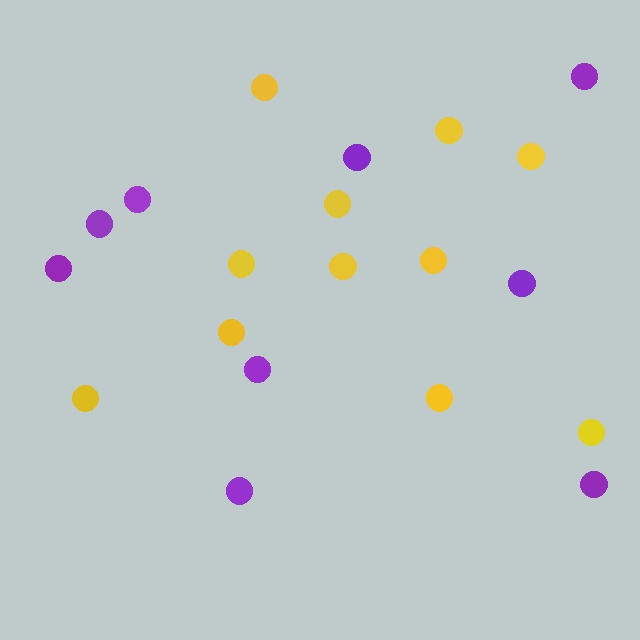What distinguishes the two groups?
There are 2 groups: one group of yellow circles (11) and one group of purple circles (9).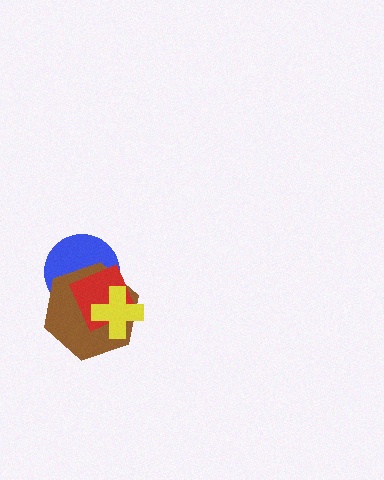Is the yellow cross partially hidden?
No, no other shape covers it.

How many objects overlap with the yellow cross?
3 objects overlap with the yellow cross.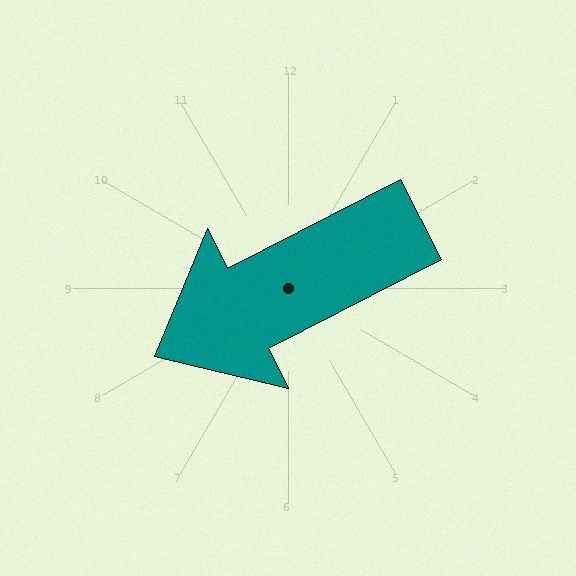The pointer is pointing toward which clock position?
Roughly 8 o'clock.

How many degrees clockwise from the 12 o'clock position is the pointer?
Approximately 243 degrees.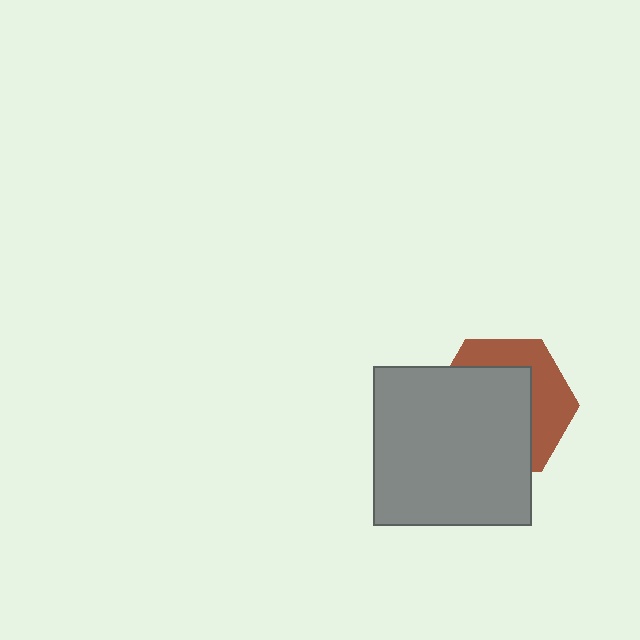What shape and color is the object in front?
The object in front is a gray square.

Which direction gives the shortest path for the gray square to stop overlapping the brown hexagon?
Moving toward the lower-left gives the shortest separation.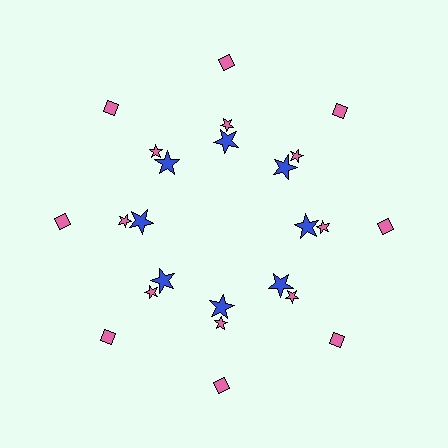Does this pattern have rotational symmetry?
Yes, this pattern has 8-fold rotational symmetry. It looks the same after rotating 45 degrees around the center.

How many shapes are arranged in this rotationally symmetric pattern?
There are 24 shapes, arranged in 8 groups of 3.